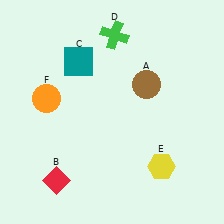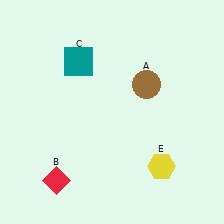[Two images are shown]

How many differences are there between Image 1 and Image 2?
There are 2 differences between the two images.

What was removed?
The orange circle (F), the green cross (D) were removed in Image 2.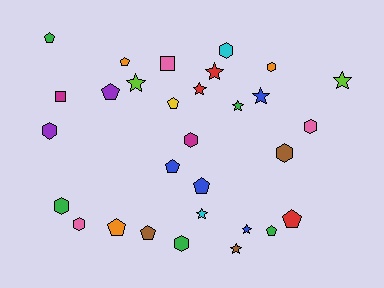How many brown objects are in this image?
There are 3 brown objects.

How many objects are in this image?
There are 30 objects.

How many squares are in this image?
There are 2 squares.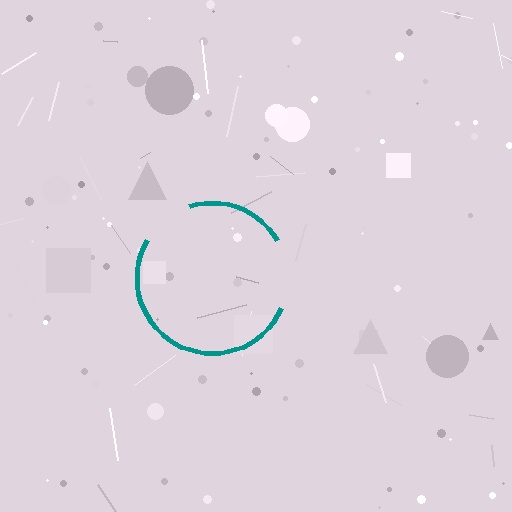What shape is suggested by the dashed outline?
The dashed outline suggests a circle.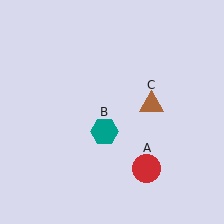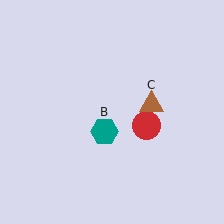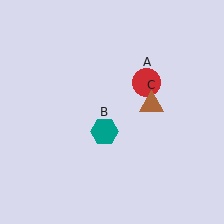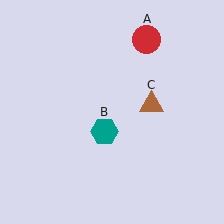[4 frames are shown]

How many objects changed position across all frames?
1 object changed position: red circle (object A).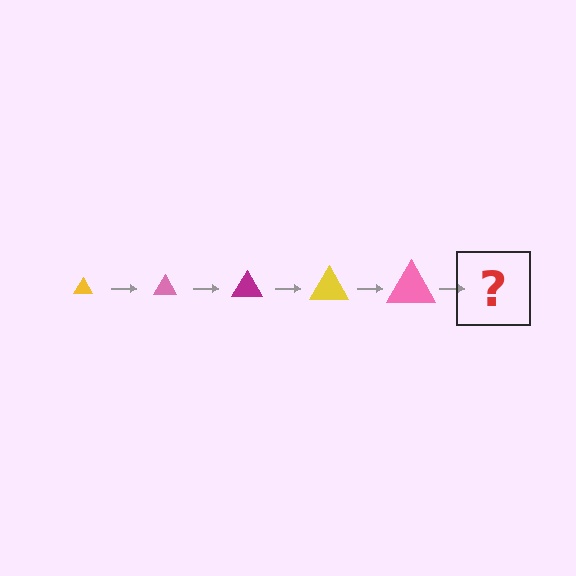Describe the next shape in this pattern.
It should be a magenta triangle, larger than the previous one.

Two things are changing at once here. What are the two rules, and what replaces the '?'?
The two rules are that the triangle grows larger each step and the color cycles through yellow, pink, and magenta. The '?' should be a magenta triangle, larger than the previous one.